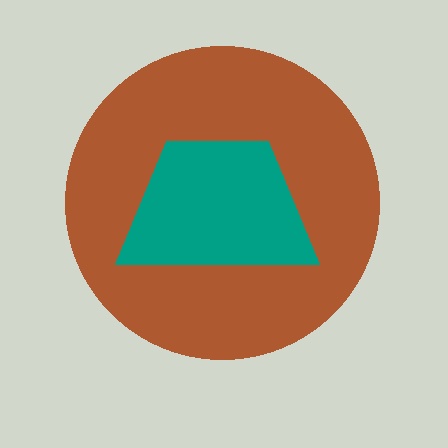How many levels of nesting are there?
2.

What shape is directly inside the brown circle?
The teal trapezoid.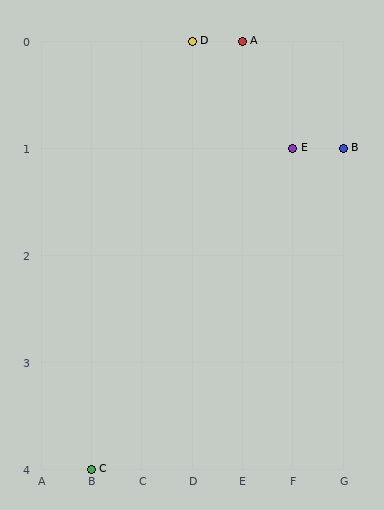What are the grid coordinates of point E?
Point E is at grid coordinates (F, 1).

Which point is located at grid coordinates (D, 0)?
Point D is at (D, 0).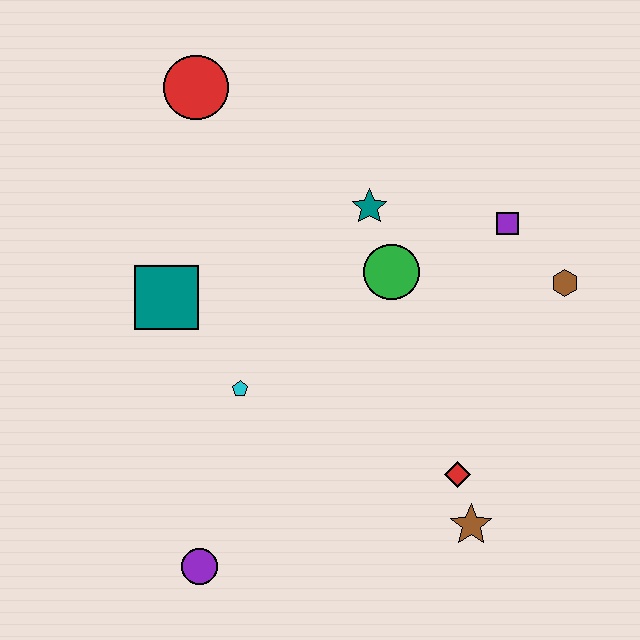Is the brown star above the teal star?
No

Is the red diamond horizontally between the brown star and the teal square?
Yes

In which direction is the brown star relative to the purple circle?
The brown star is to the right of the purple circle.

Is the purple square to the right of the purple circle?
Yes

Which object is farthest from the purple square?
The purple circle is farthest from the purple square.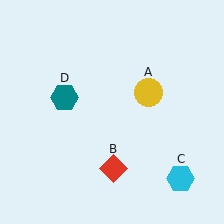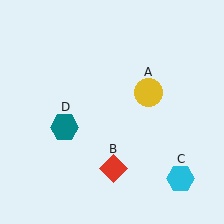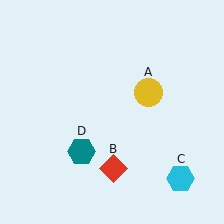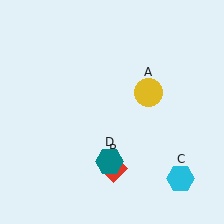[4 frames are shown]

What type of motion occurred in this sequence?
The teal hexagon (object D) rotated counterclockwise around the center of the scene.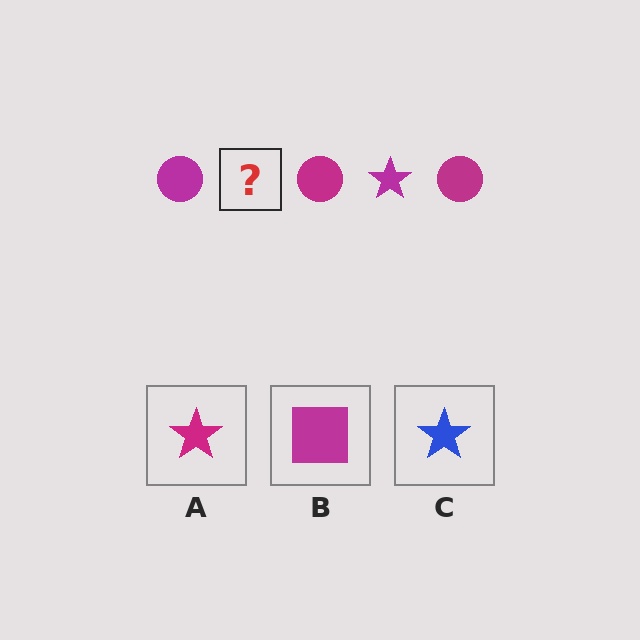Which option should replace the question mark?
Option A.